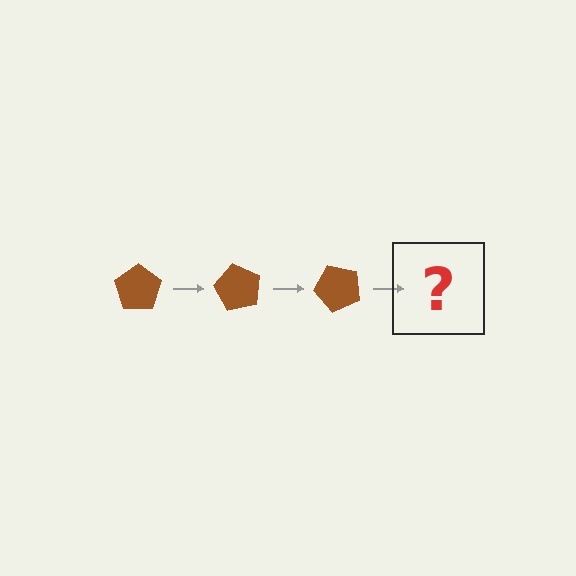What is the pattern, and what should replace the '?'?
The pattern is that the pentagon rotates 60 degrees each step. The '?' should be a brown pentagon rotated 180 degrees.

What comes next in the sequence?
The next element should be a brown pentagon rotated 180 degrees.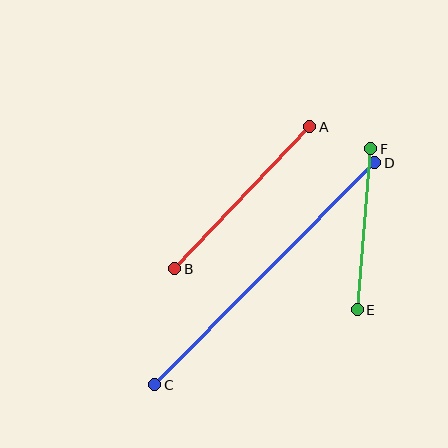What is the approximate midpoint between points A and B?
The midpoint is at approximately (242, 198) pixels.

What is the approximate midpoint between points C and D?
The midpoint is at approximately (265, 274) pixels.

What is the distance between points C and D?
The distance is approximately 312 pixels.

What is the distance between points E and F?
The distance is approximately 161 pixels.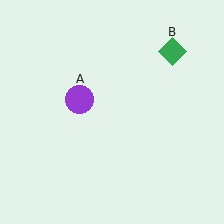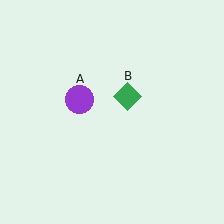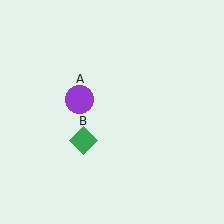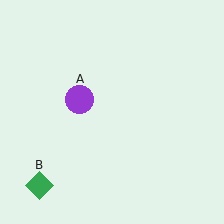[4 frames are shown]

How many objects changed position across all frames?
1 object changed position: green diamond (object B).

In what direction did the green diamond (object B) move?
The green diamond (object B) moved down and to the left.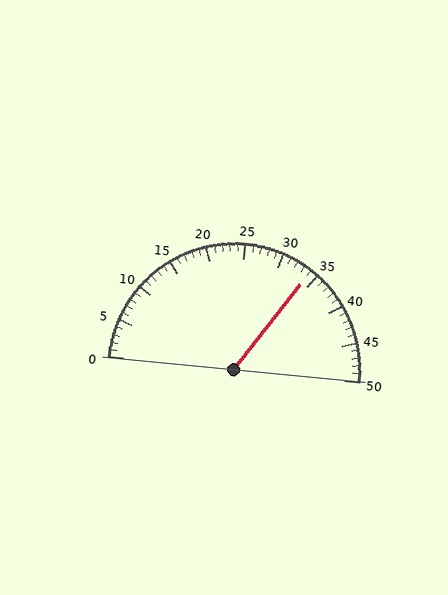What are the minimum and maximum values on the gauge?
The gauge ranges from 0 to 50.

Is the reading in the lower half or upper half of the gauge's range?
The reading is in the upper half of the range (0 to 50).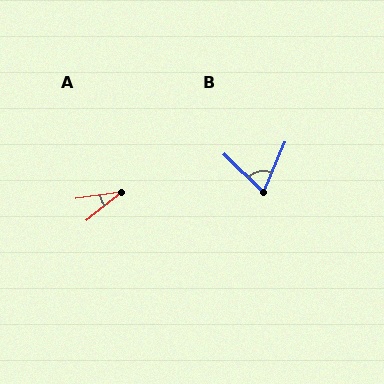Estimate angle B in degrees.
Approximately 69 degrees.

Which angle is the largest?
B, at approximately 69 degrees.